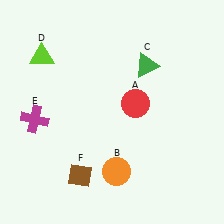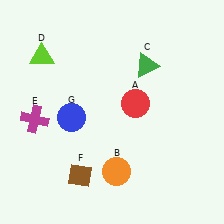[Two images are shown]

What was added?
A blue circle (G) was added in Image 2.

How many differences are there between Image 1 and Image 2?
There is 1 difference between the two images.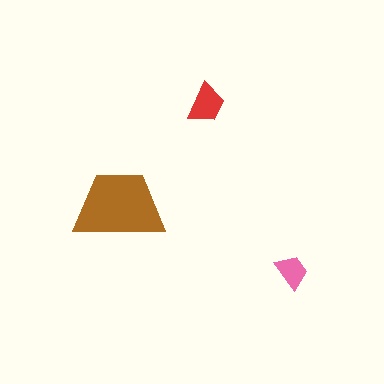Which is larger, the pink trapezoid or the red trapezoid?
The red one.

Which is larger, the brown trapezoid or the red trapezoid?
The brown one.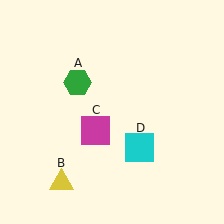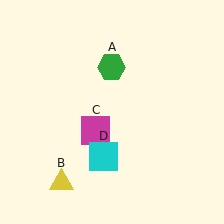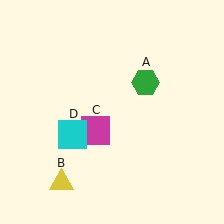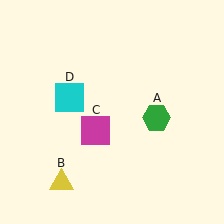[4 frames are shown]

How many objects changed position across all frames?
2 objects changed position: green hexagon (object A), cyan square (object D).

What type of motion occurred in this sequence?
The green hexagon (object A), cyan square (object D) rotated clockwise around the center of the scene.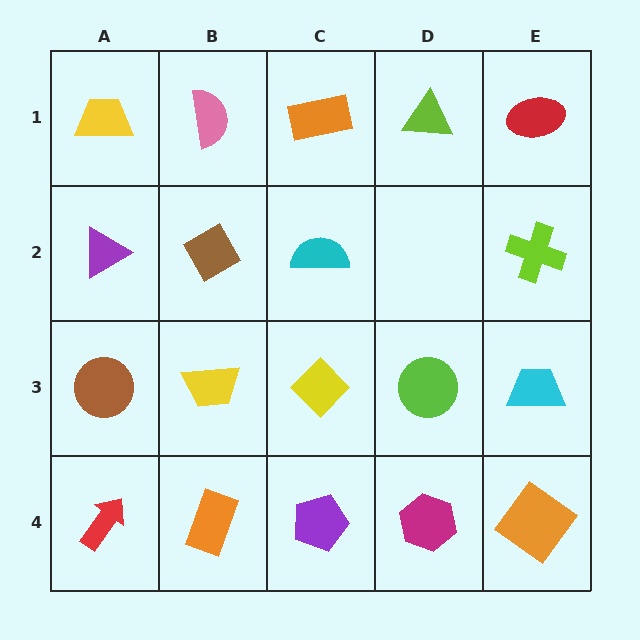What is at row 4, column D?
A magenta hexagon.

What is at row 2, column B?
A brown diamond.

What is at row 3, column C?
A yellow diamond.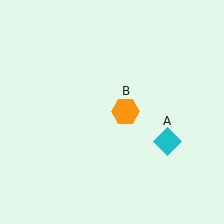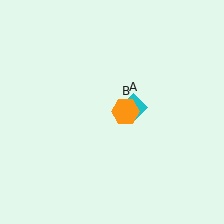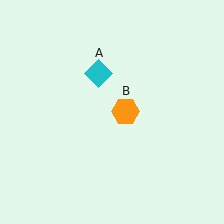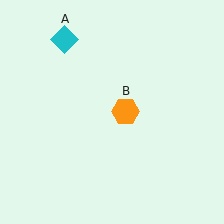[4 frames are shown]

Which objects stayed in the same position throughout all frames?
Orange hexagon (object B) remained stationary.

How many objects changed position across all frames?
1 object changed position: cyan diamond (object A).